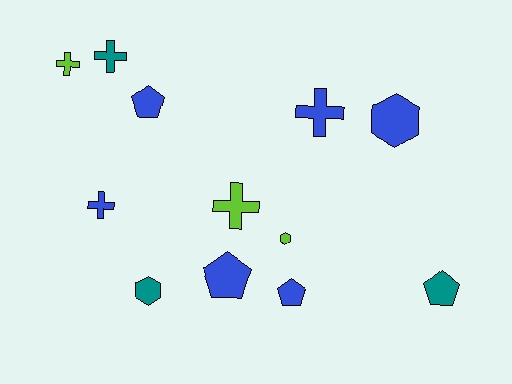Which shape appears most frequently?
Cross, with 5 objects.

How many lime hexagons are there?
There is 1 lime hexagon.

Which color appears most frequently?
Blue, with 6 objects.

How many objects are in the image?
There are 12 objects.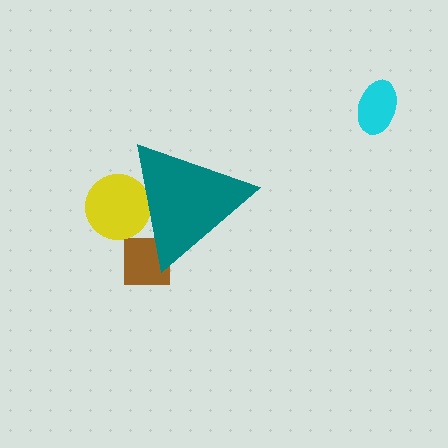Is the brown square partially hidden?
Yes, the brown square is partially hidden behind the teal triangle.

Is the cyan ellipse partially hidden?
No, the cyan ellipse is fully visible.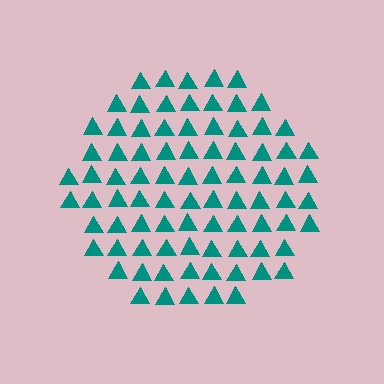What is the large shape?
The large shape is a circle.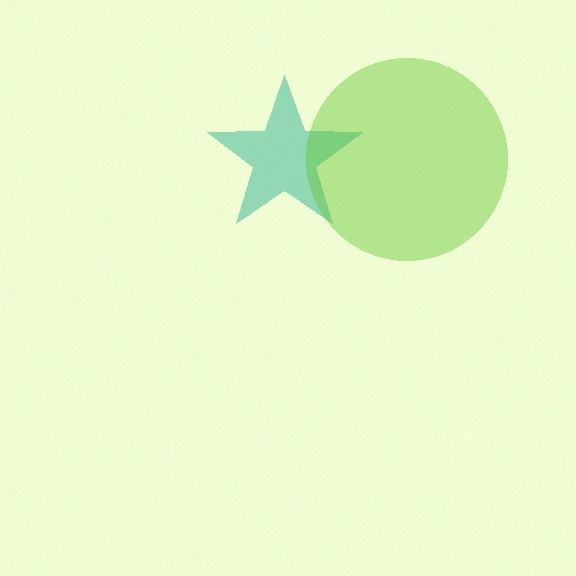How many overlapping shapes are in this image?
There are 2 overlapping shapes in the image.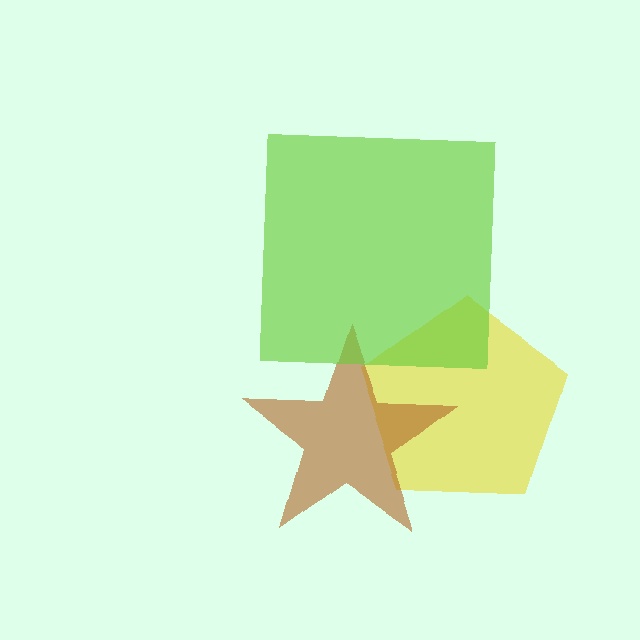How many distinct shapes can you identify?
There are 3 distinct shapes: a yellow pentagon, a brown star, a lime square.